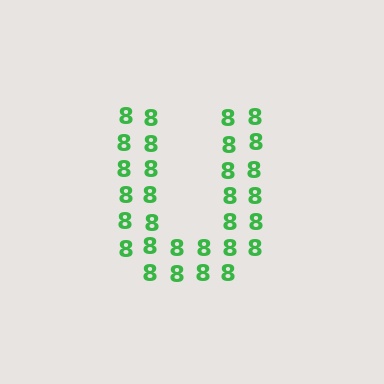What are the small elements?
The small elements are digit 8's.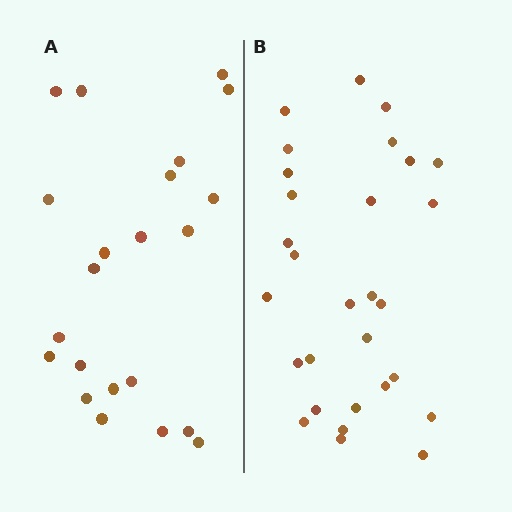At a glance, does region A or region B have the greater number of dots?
Region B (the right region) has more dots.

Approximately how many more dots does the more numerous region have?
Region B has roughly 8 or so more dots than region A.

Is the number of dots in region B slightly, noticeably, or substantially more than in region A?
Region B has noticeably more, but not dramatically so. The ratio is roughly 1.3 to 1.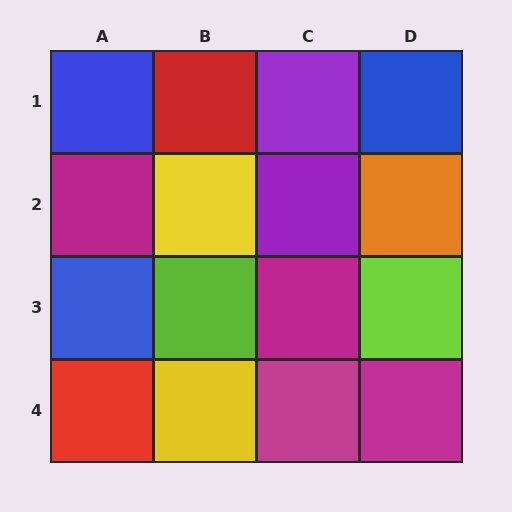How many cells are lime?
2 cells are lime.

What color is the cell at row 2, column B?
Yellow.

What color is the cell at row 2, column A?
Magenta.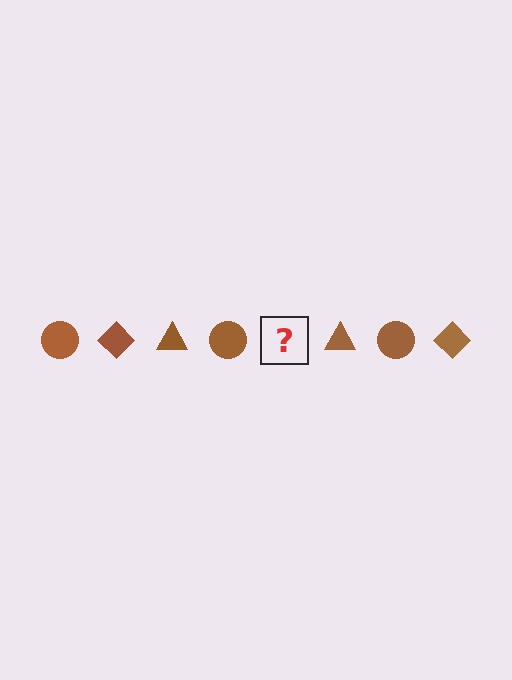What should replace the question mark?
The question mark should be replaced with a brown diamond.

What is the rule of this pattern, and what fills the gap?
The rule is that the pattern cycles through circle, diamond, triangle shapes in brown. The gap should be filled with a brown diamond.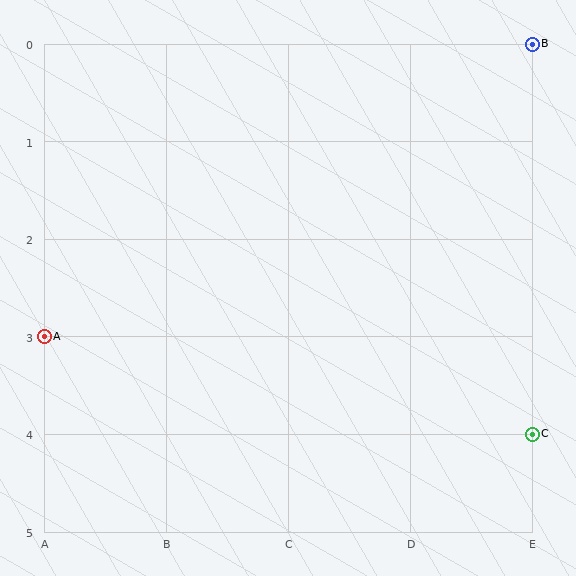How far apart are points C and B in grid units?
Points C and B are 4 rows apart.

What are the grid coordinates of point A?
Point A is at grid coordinates (A, 3).